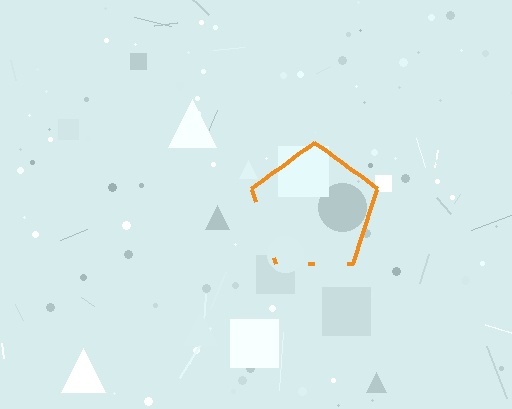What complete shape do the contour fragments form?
The contour fragments form a pentagon.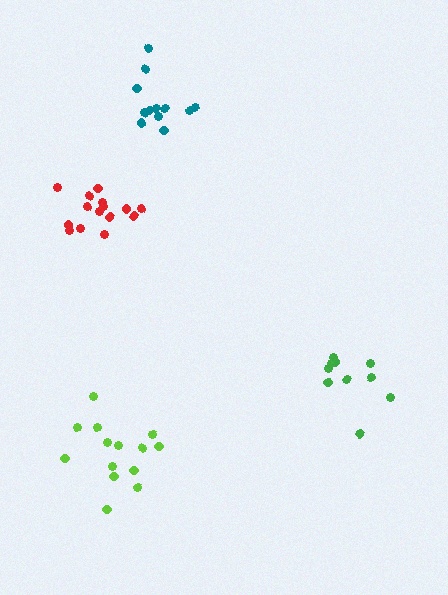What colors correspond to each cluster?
The clusters are colored: green, lime, teal, red.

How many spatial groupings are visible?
There are 4 spatial groupings.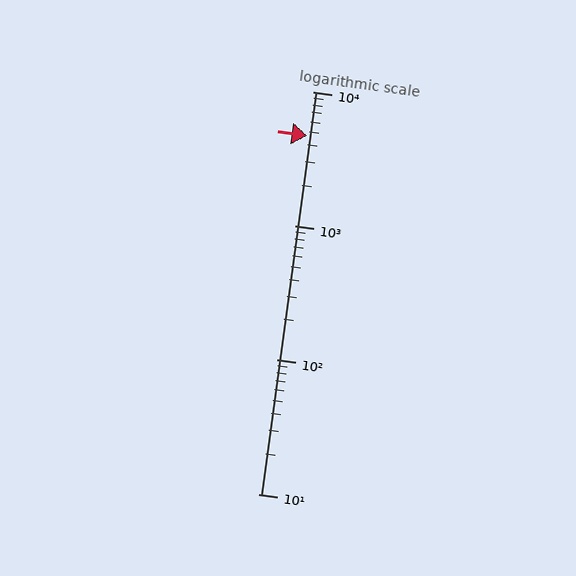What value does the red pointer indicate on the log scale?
The pointer indicates approximately 4700.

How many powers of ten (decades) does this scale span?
The scale spans 3 decades, from 10 to 10000.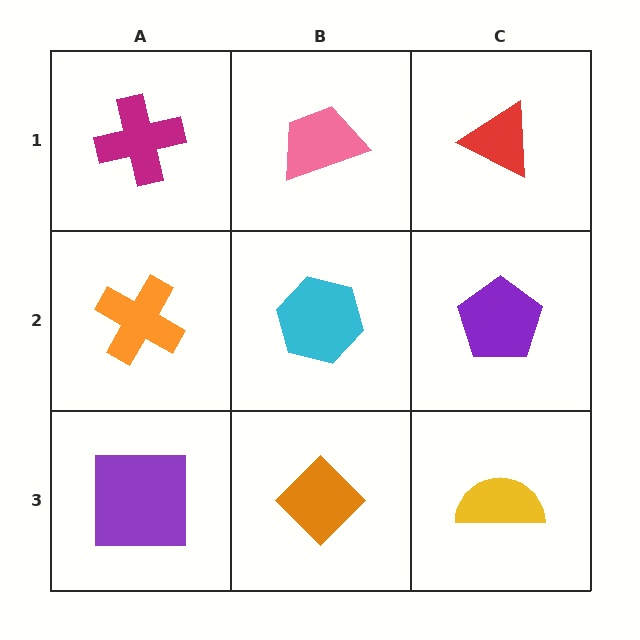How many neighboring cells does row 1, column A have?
2.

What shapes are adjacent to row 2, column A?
A magenta cross (row 1, column A), a purple square (row 3, column A), a cyan hexagon (row 2, column B).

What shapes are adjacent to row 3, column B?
A cyan hexagon (row 2, column B), a purple square (row 3, column A), a yellow semicircle (row 3, column C).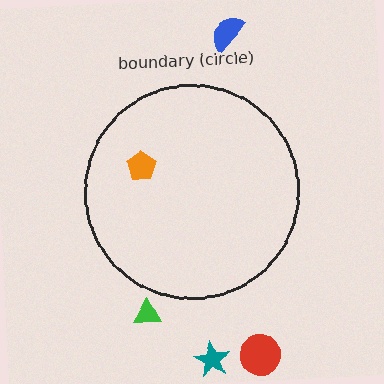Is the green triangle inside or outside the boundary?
Outside.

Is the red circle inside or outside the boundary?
Outside.